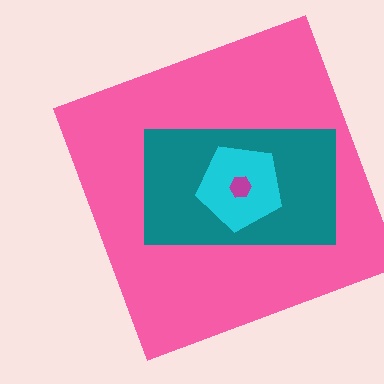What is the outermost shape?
The pink square.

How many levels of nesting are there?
4.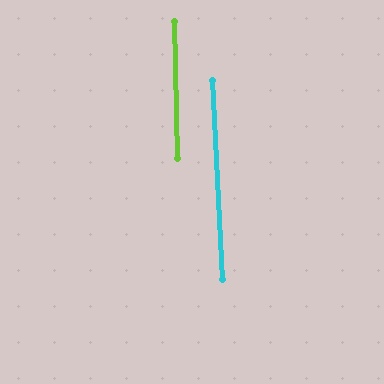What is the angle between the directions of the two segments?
Approximately 1 degree.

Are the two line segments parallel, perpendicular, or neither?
Parallel — their directions differ by only 1.5°.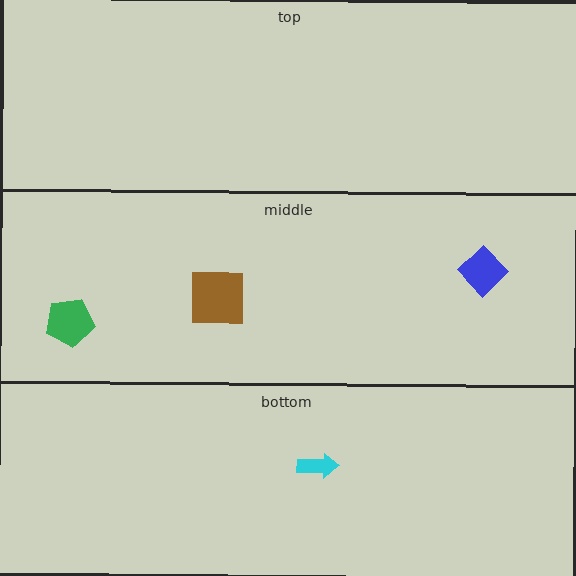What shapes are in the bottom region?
The cyan arrow.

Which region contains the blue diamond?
The middle region.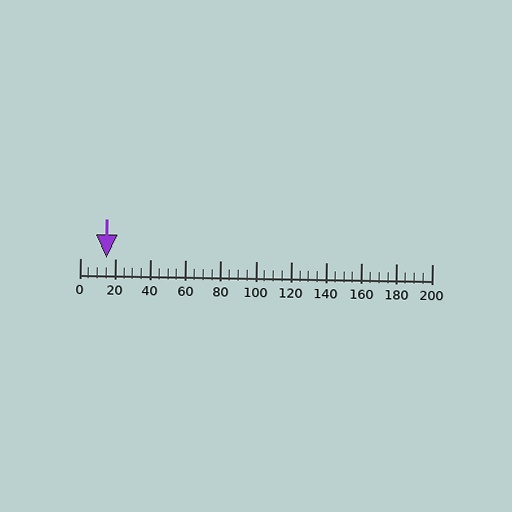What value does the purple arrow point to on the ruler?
The purple arrow points to approximately 15.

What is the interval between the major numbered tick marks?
The major tick marks are spaced 20 units apart.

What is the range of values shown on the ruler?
The ruler shows values from 0 to 200.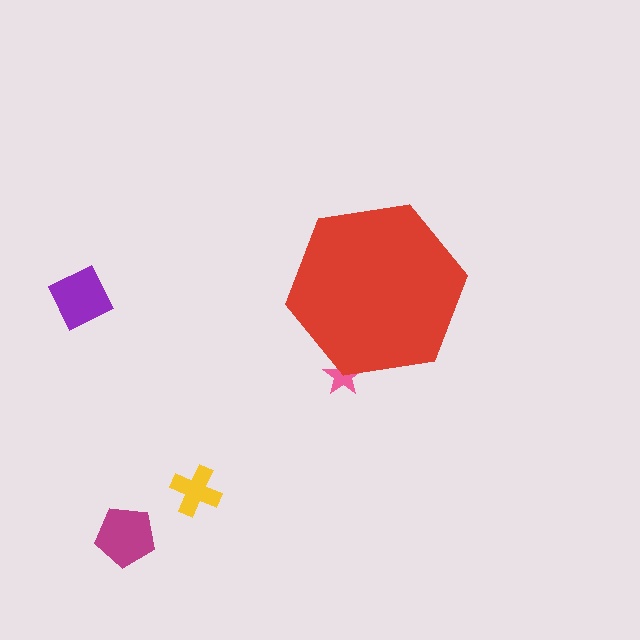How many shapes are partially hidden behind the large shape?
1 shape is partially hidden.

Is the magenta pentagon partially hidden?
No, the magenta pentagon is fully visible.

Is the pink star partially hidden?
Yes, the pink star is partially hidden behind the red hexagon.